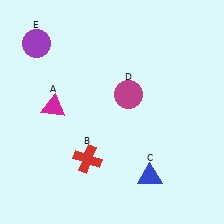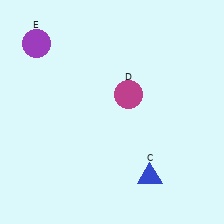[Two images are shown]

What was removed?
The magenta triangle (A), the red cross (B) were removed in Image 2.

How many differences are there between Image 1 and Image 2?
There are 2 differences between the two images.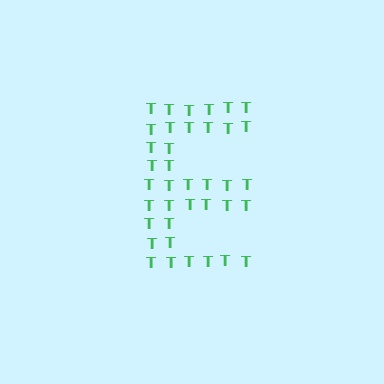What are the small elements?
The small elements are letter T's.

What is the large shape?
The large shape is the letter E.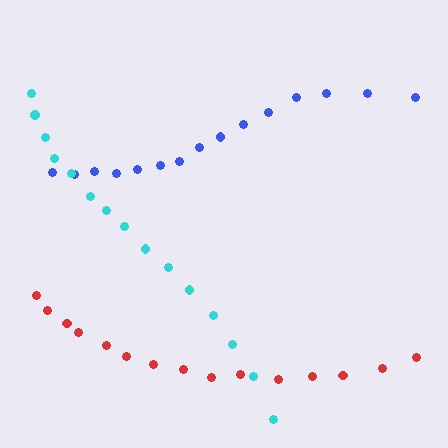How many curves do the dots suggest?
There are 3 distinct paths.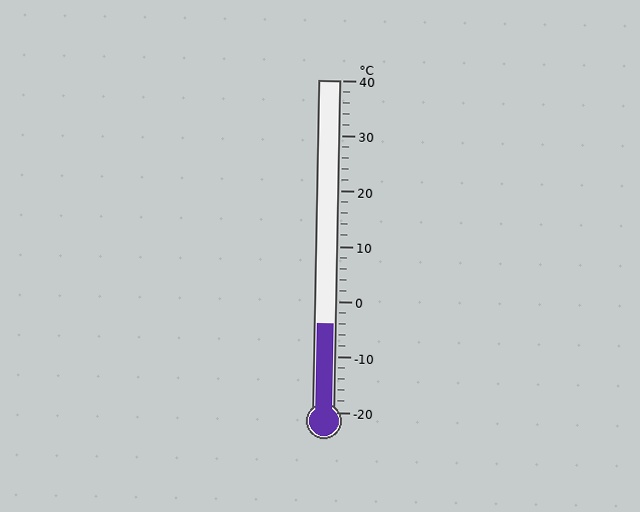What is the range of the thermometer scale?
The thermometer scale ranges from -20°C to 40°C.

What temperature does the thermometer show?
The thermometer shows approximately -4°C.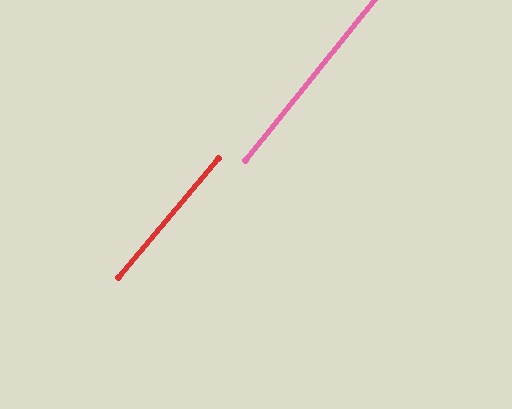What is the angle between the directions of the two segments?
Approximately 2 degrees.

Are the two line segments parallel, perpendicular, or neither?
Parallel — their directions differ by only 1.9°.